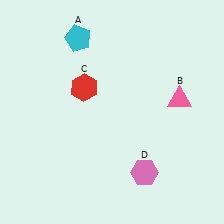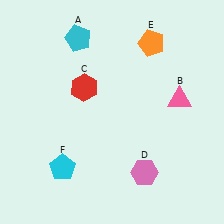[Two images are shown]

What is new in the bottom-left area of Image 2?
A cyan pentagon (F) was added in the bottom-left area of Image 2.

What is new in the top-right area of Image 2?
An orange pentagon (E) was added in the top-right area of Image 2.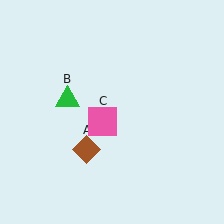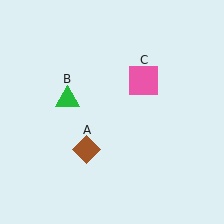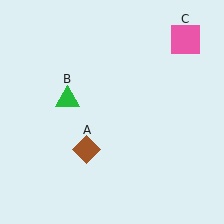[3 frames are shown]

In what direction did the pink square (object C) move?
The pink square (object C) moved up and to the right.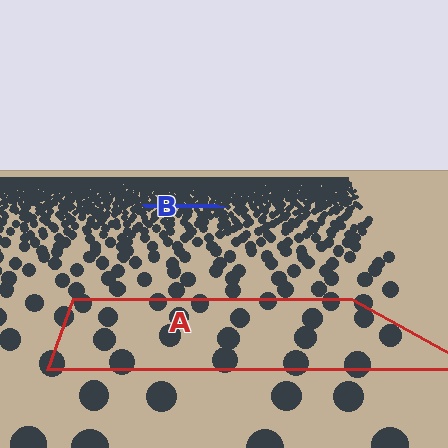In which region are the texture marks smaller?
The texture marks are smaller in region B, because it is farther away.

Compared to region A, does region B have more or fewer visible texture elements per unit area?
Region B has more texture elements per unit area — they are packed more densely because it is farther away.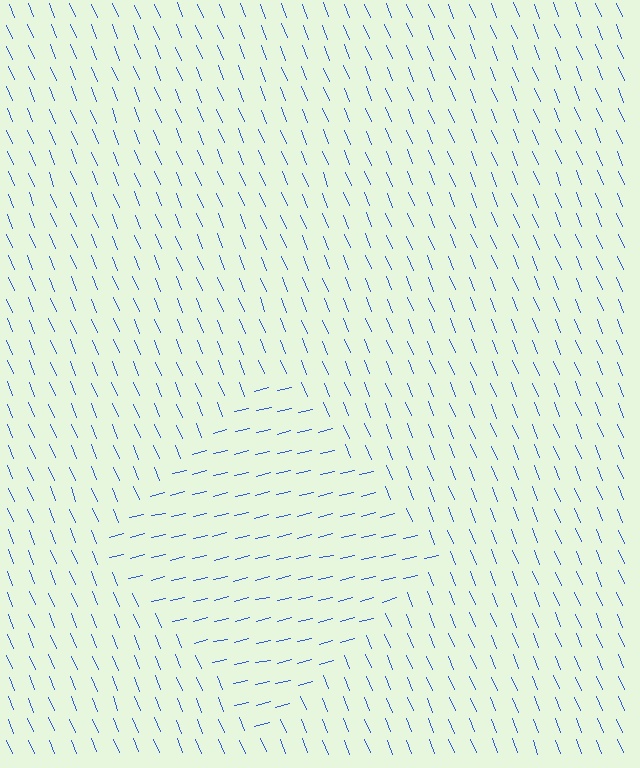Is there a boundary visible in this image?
Yes, there is a texture boundary formed by a change in line orientation.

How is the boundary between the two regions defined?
The boundary is defined purely by a change in line orientation (approximately 81 degrees difference). All lines are the same color and thickness.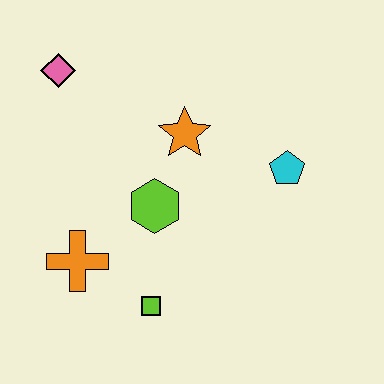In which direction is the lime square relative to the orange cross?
The lime square is to the right of the orange cross.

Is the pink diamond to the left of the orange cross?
Yes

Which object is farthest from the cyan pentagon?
The pink diamond is farthest from the cyan pentagon.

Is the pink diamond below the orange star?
No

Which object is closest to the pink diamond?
The orange star is closest to the pink diamond.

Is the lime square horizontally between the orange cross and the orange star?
Yes